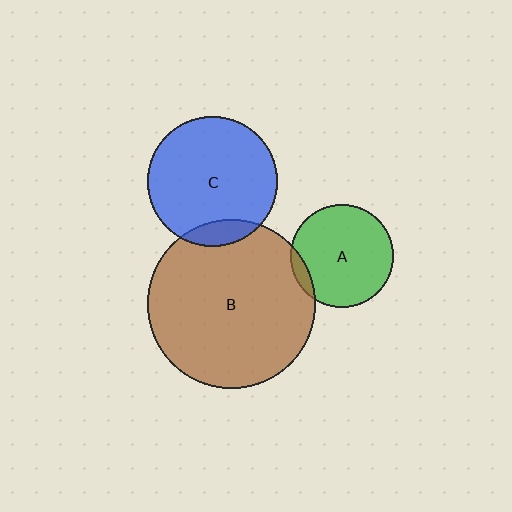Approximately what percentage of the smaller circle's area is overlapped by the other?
Approximately 10%.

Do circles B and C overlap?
Yes.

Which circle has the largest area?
Circle B (brown).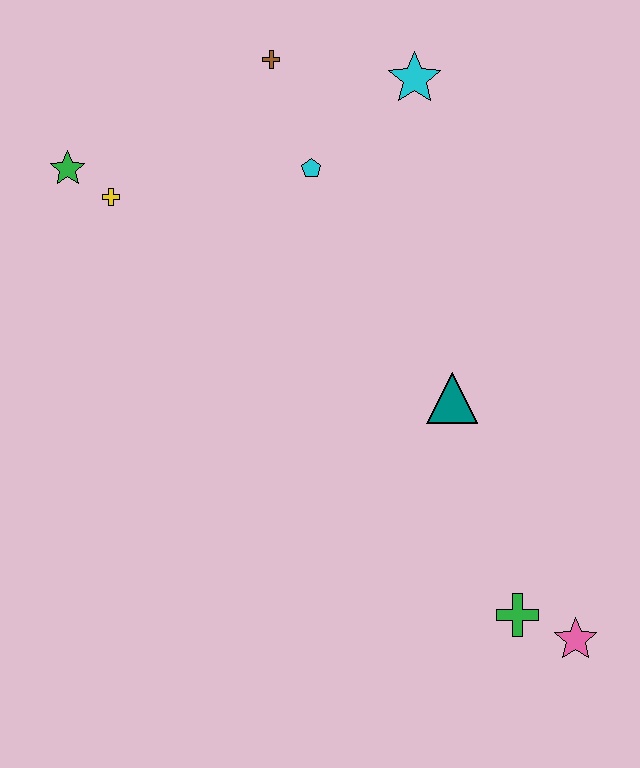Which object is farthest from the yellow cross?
The pink star is farthest from the yellow cross.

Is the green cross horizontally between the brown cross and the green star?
No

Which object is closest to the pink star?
The green cross is closest to the pink star.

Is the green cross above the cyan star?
No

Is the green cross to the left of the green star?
No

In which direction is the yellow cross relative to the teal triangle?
The yellow cross is to the left of the teal triangle.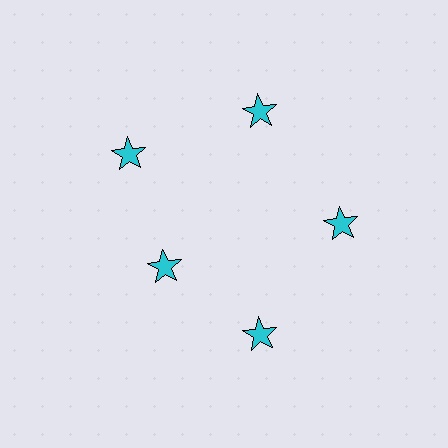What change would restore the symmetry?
The symmetry would be restored by moving it outward, back onto the ring so that all 5 stars sit at equal angles and equal distance from the center.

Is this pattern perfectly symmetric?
No. The 5 cyan stars are arranged in a ring, but one element near the 8 o'clock position is pulled inward toward the center, breaking the 5-fold rotational symmetry.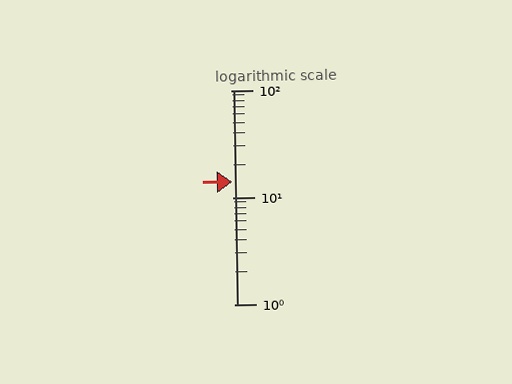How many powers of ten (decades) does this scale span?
The scale spans 2 decades, from 1 to 100.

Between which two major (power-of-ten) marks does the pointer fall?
The pointer is between 10 and 100.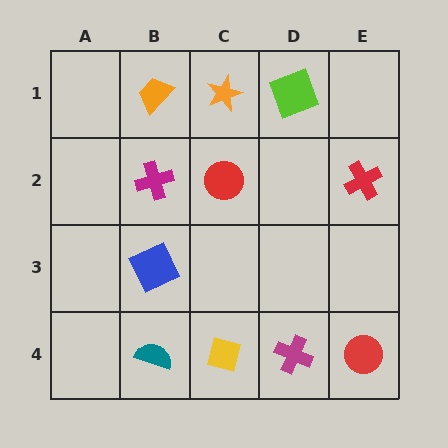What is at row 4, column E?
A red circle.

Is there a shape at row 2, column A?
No, that cell is empty.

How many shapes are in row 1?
3 shapes.